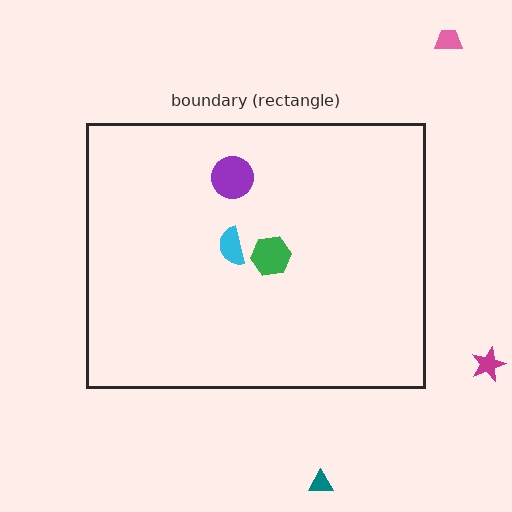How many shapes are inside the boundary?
3 inside, 3 outside.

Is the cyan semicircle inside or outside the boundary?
Inside.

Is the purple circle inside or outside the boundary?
Inside.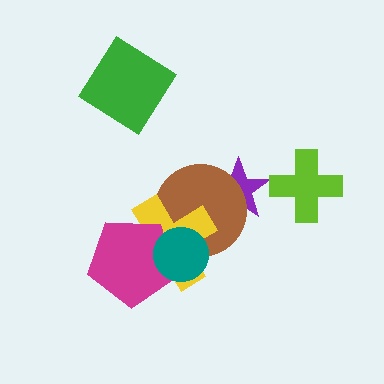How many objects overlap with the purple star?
1 object overlaps with the purple star.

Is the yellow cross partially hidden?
Yes, it is partially covered by another shape.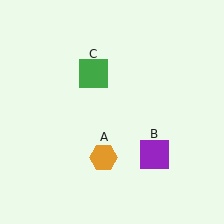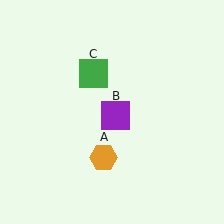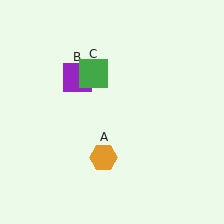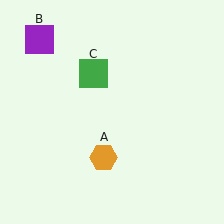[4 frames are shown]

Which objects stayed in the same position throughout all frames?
Orange hexagon (object A) and green square (object C) remained stationary.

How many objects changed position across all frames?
1 object changed position: purple square (object B).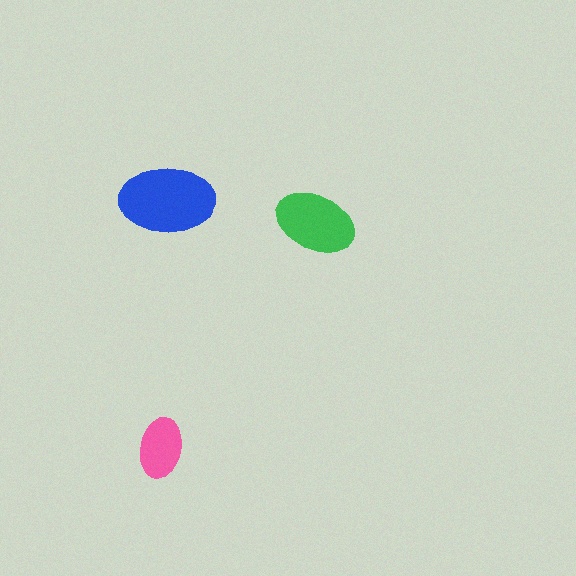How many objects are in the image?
There are 3 objects in the image.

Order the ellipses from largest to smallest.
the blue one, the green one, the pink one.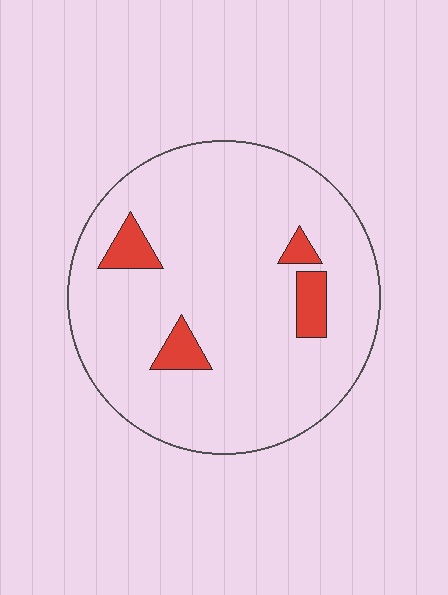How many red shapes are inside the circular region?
4.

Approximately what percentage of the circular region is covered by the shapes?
Approximately 10%.